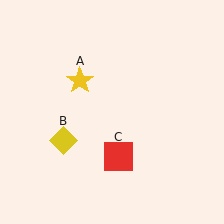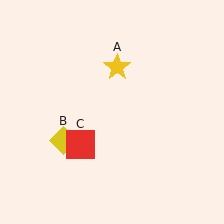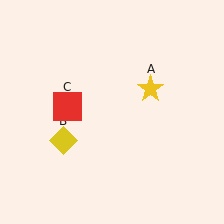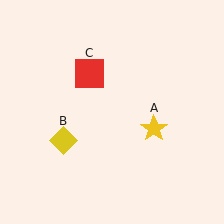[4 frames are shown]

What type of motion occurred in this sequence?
The yellow star (object A), red square (object C) rotated clockwise around the center of the scene.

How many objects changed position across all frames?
2 objects changed position: yellow star (object A), red square (object C).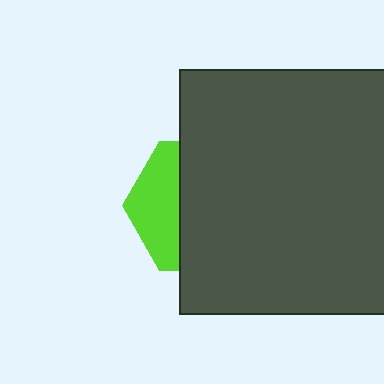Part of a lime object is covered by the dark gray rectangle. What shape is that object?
It is a hexagon.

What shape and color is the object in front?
The object in front is a dark gray rectangle.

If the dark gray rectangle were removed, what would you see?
You would see the complete lime hexagon.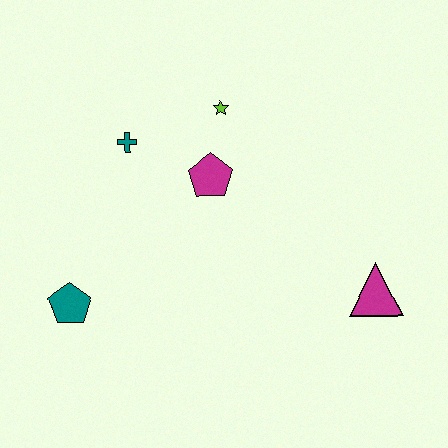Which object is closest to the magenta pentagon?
The lime star is closest to the magenta pentagon.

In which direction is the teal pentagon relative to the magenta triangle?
The teal pentagon is to the left of the magenta triangle.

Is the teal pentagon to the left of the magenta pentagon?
Yes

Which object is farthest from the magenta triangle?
The teal pentagon is farthest from the magenta triangle.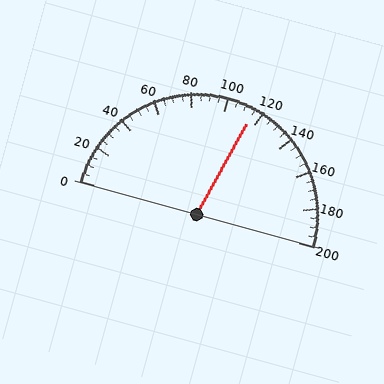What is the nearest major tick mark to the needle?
The nearest major tick mark is 120.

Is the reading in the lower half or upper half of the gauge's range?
The reading is in the upper half of the range (0 to 200).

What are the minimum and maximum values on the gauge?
The gauge ranges from 0 to 200.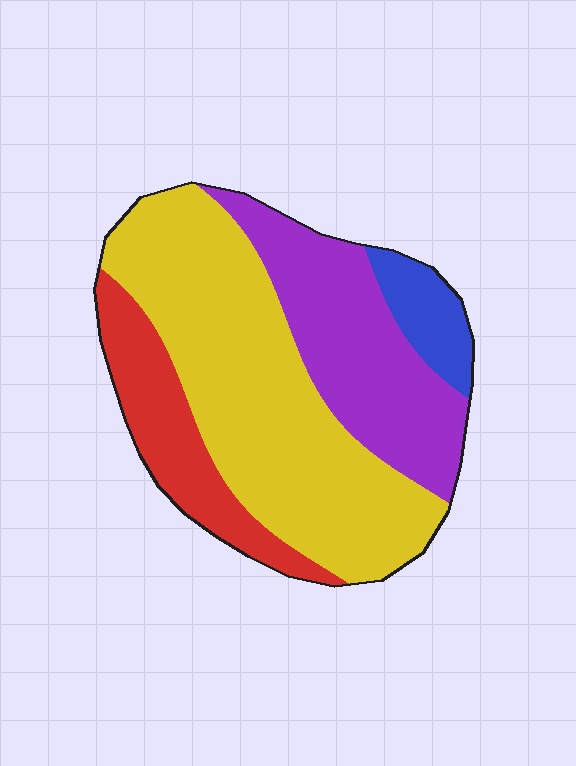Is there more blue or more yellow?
Yellow.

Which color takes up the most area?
Yellow, at roughly 50%.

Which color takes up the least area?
Blue, at roughly 5%.